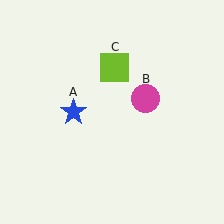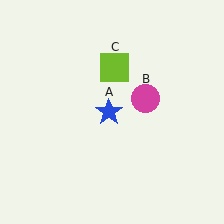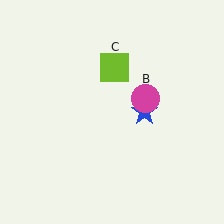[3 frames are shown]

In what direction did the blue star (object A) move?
The blue star (object A) moved right.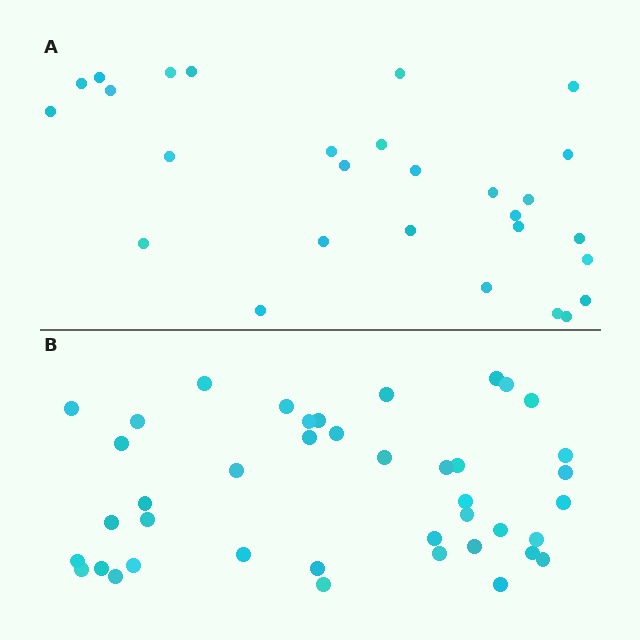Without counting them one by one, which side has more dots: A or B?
Region B (the bottom region) has more dots.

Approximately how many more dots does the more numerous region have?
Region B has approximately 15 more dots than region A.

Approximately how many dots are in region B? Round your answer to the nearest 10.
About 40 dots. (The exact count is 41, which rounds to 40.)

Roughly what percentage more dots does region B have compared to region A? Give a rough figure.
About 45% more.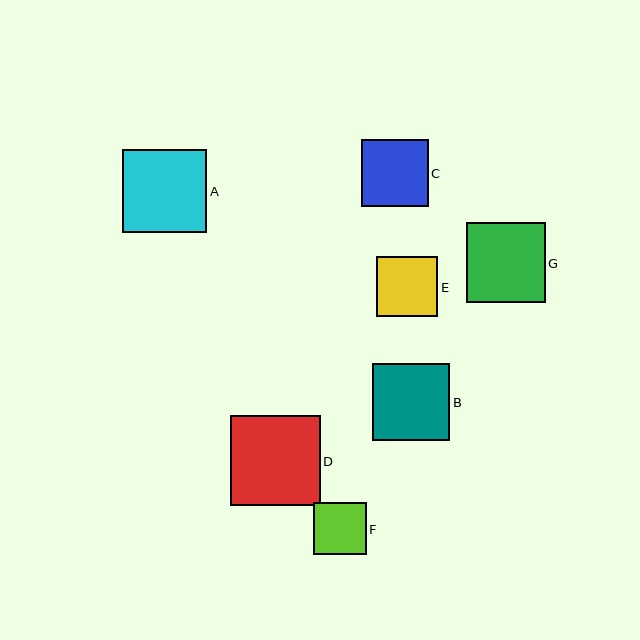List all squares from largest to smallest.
From largest to smallest: D, A, G, B, C, E, F.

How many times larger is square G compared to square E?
Square G is approximately 1.3 times the size of square E.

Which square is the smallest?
Square F is the smallest with a size of approximately 53 pixels.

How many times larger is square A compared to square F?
Square A is approximately 1.6 times the size of square F.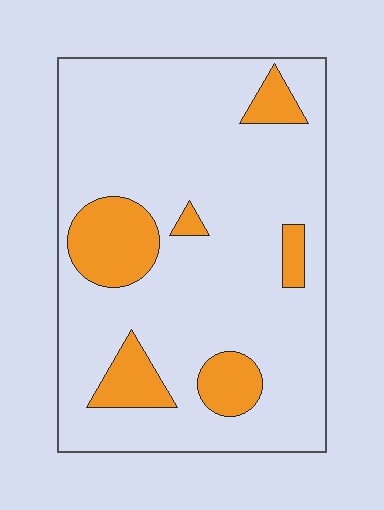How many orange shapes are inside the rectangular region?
6.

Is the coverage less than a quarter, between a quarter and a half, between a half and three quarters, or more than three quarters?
Less than a quarter.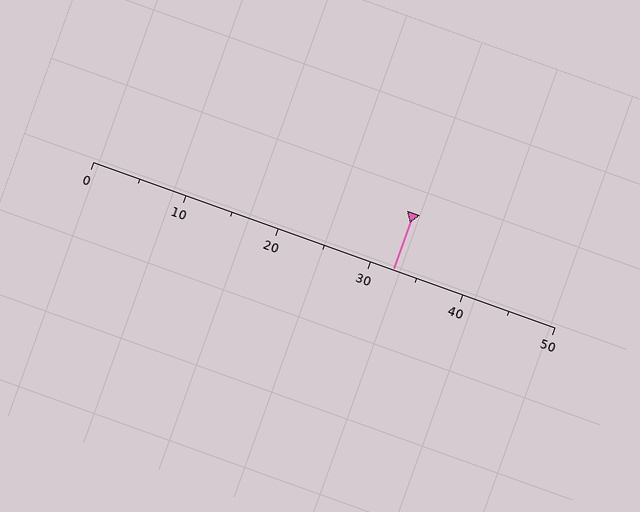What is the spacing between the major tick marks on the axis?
The major ticks are spaced 10 apart.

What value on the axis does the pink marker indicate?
The marker indicates approximately 32.5.